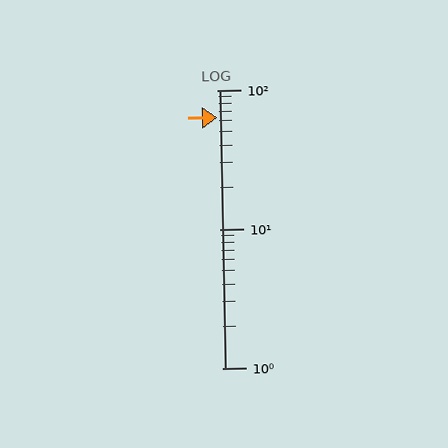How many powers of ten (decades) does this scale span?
The scale spans 2 decades, from 1 to 100.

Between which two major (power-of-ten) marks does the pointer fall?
The pointer is between 10 and 100.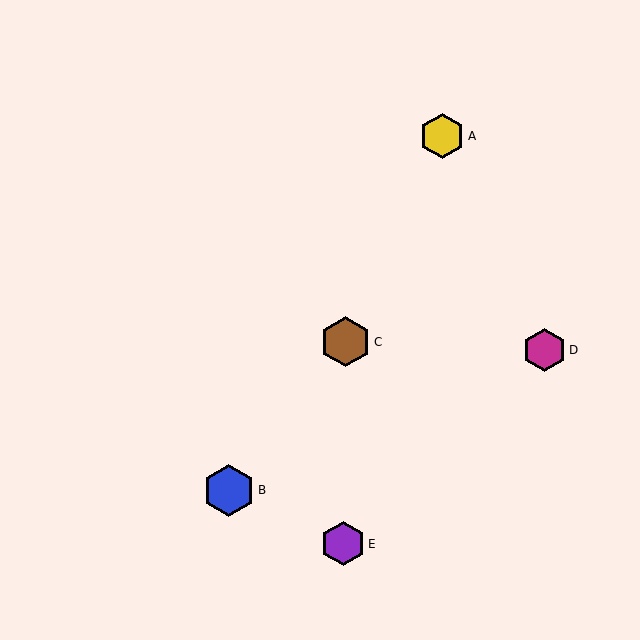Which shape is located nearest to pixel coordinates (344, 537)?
The purple hexagon (labeled E) at (343, 544) is nearest to that location.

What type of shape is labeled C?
Shape C is a brown hexagon.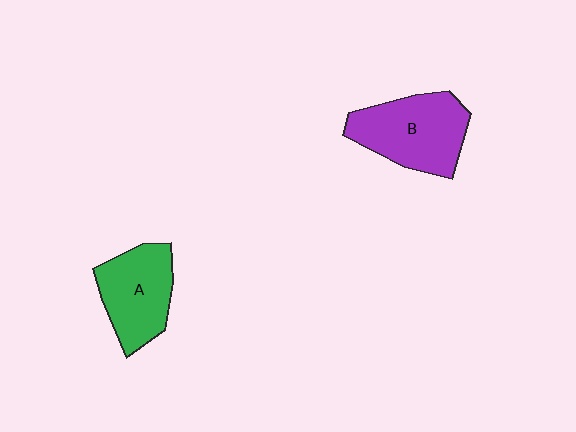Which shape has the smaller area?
Shape A (green).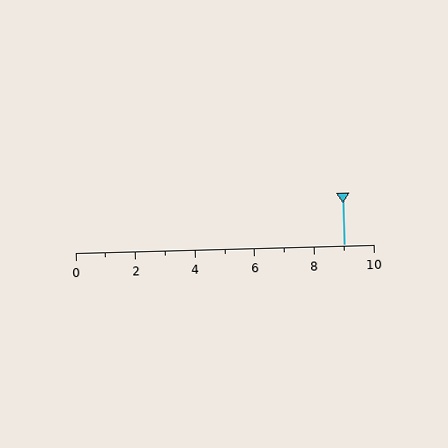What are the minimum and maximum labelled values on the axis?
The axis runs from 0 to 10.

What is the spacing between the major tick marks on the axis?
The major ticks are spaced 2 apart.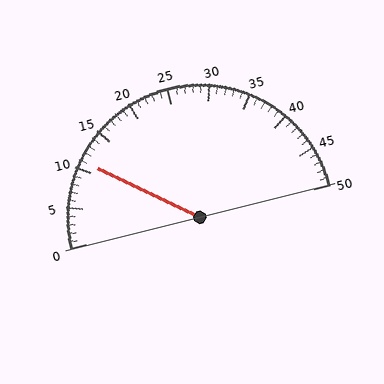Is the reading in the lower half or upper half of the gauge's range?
The reading is in the lower half of the range (0 to 50).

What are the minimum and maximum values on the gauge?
The gauge ranges from 0 to 50.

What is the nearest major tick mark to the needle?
The nearest major tick mark is 10.